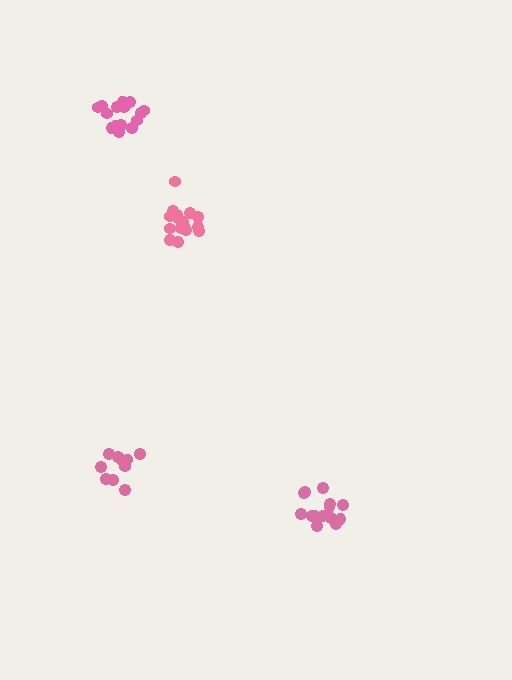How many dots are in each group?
Group 1: 15 dots, Group 2: 10 dots, Group 3: 15 dots, Group 4: 16 dots (56 total).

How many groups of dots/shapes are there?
There are 4 groups.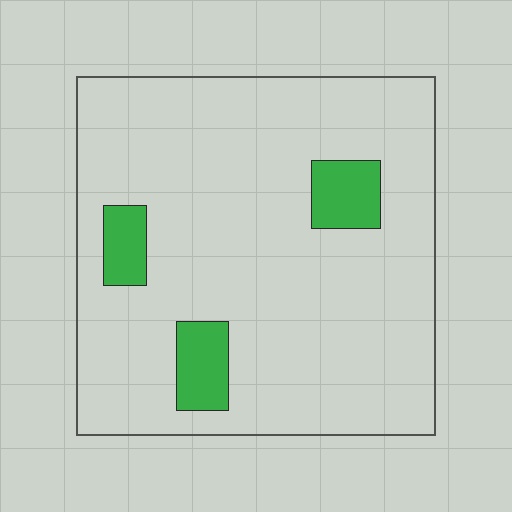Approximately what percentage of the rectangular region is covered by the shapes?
Approximately 10%.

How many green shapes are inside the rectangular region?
3.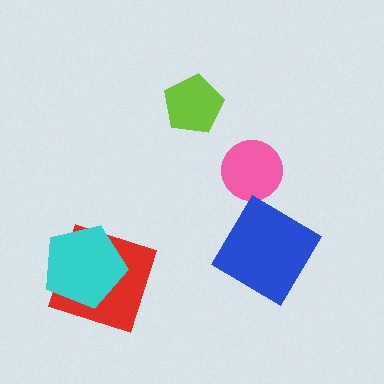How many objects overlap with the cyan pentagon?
1 object overlaps with the cyan pentagon.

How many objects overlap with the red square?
1 object overlaps with the red square.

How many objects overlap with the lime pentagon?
0 objects overlap with the lime pentagon.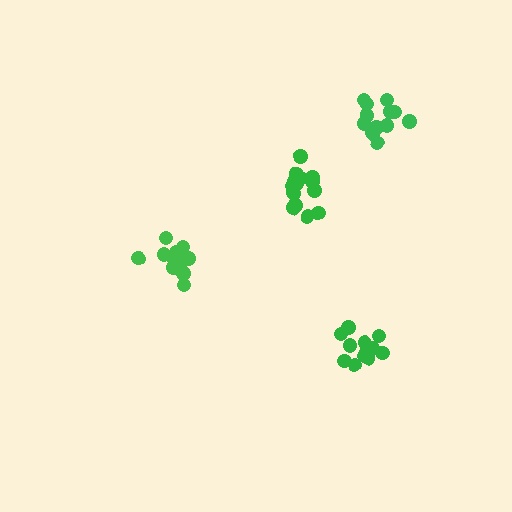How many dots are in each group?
Group 1: 14 dots, Group 2: 12 dots, Group 3: 14 dots, Group 4: 12 dots (52 total).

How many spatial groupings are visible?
There are 4 spatial groupings.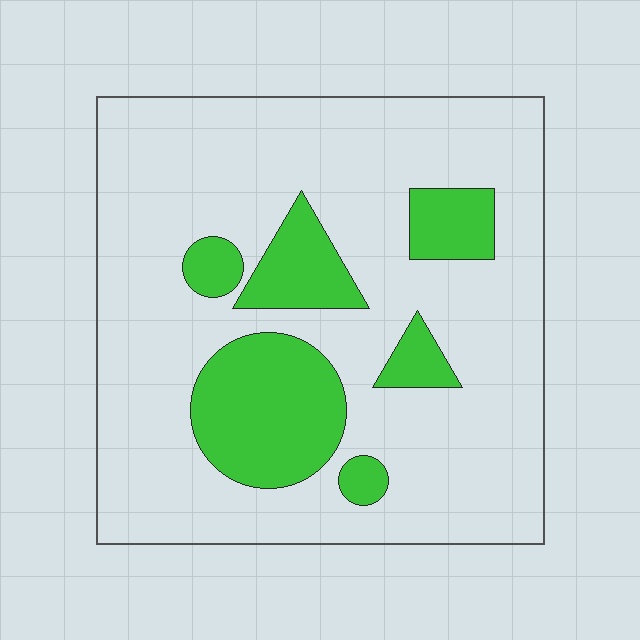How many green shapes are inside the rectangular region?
6.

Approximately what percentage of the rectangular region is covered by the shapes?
Approximately 20%.